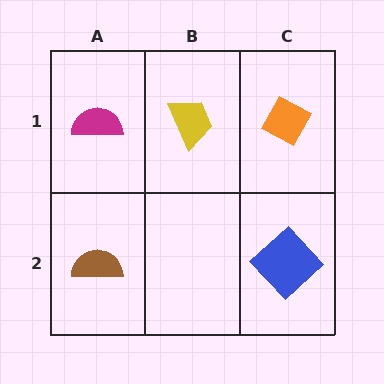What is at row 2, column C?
A blue diamond.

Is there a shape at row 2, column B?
No, that cell is empty.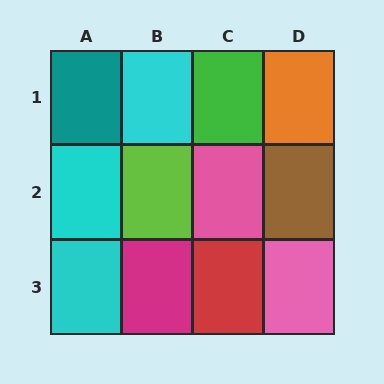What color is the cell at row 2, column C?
Pink.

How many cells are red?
1 cell is red.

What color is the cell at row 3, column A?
Cyan.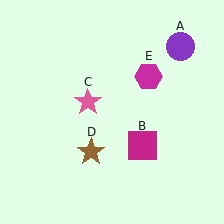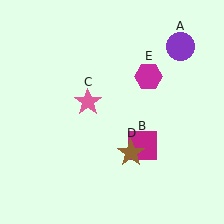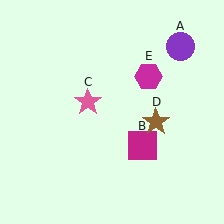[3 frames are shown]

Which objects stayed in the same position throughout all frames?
Purple circle (object A) and magenta square (object B) and pink star (object C) and magenta hexagon (object E) remained stationary.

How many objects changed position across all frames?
1 object changed position: brown star (object D).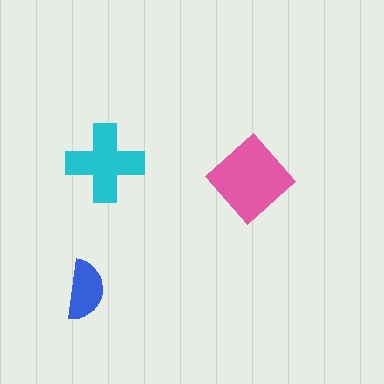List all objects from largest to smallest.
The pink diamond, the cyan cross, the blue semicircle.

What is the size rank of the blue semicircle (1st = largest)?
3rd.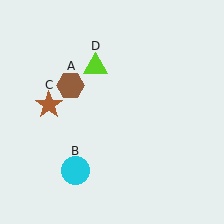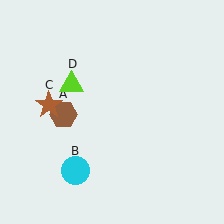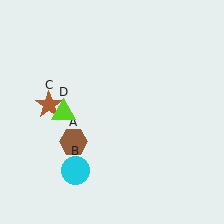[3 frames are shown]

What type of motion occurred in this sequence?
The brown hexagon (object A), lime triangle (object D) rotated counterclockwise around the center of the scene.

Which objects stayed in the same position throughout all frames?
Cyan circle (object B) and brown star (object C) remained stationary.